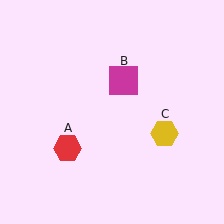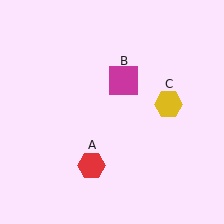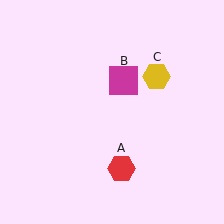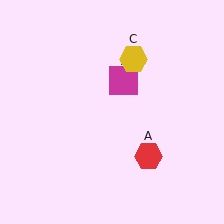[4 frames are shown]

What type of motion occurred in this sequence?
The red hexagon (object A), yellow hexagon (object C) rotated counterclockwise around the center of the scene.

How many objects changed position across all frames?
2 objects changed position: red hexagon (object A), yellow hexagon (object C).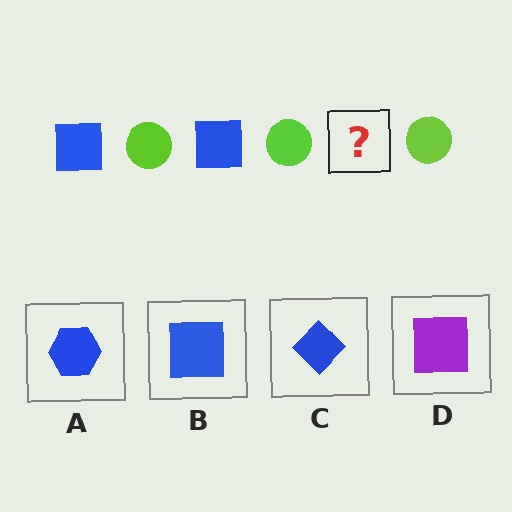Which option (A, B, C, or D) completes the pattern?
B.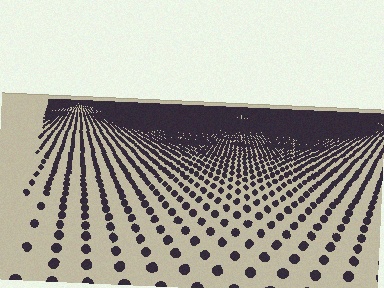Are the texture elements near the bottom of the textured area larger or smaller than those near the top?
Larger. Near the bottom, elements are closer to the viewer and appear at a bigger on-screen size.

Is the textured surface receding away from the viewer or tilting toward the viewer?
The surface is receding away from the viewer. Texture elements get smaller and denser toward the top.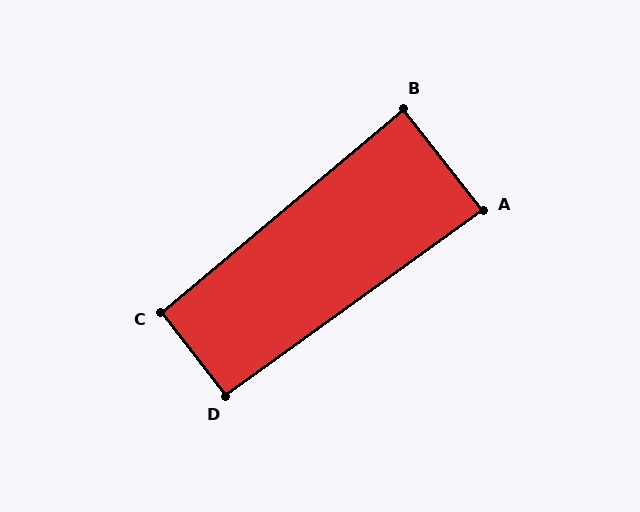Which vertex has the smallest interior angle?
A, at approximately 88 degrees.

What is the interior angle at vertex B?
Approximately 88 degrees (approximately right).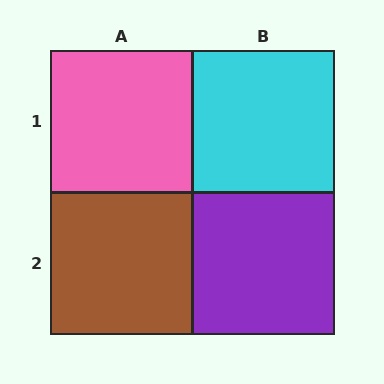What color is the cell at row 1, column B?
Cyan.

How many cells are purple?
1 cell is purple.